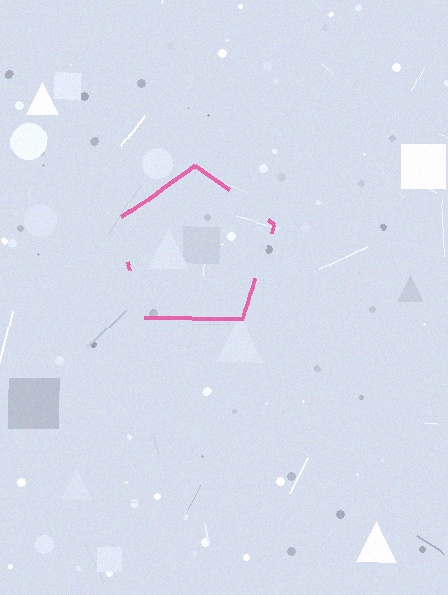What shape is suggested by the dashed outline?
The dashed outline suggests a pentagon.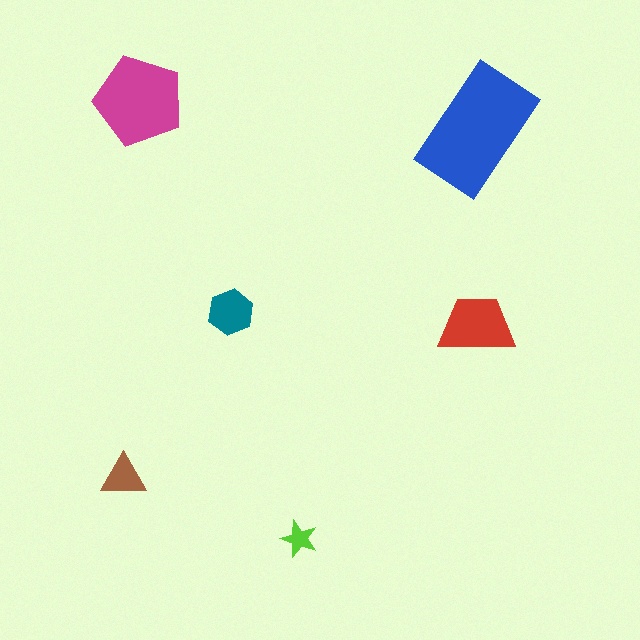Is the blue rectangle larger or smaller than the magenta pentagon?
Larger.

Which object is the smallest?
The lime star.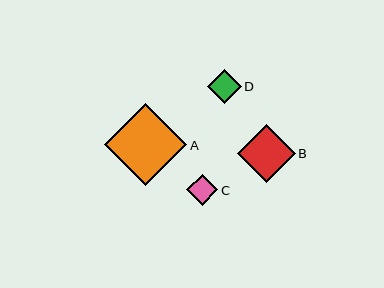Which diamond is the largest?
Diamond A is the largest with a size of approximately 82 pixels.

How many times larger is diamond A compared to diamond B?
Diamond A is approximately 1.4 times the size of diamond B.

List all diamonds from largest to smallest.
From largest to smallest: A, B, D, C.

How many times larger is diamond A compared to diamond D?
Diamond A is approximately 2.5 times the size of diamond D.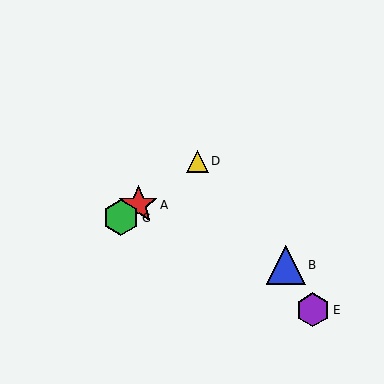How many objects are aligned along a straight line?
3 objects (A, C, D) are aligned along a straight line.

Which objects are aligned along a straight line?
Objects A, C, D are aligned along a straight line.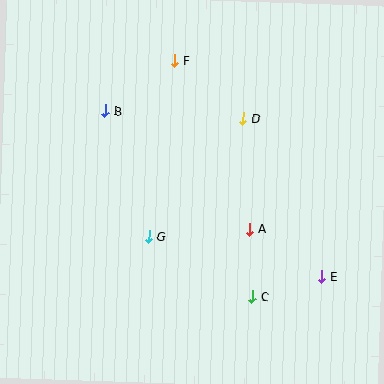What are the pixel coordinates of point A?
Point A is at (250, 229).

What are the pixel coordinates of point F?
Point F is at (175, 60).